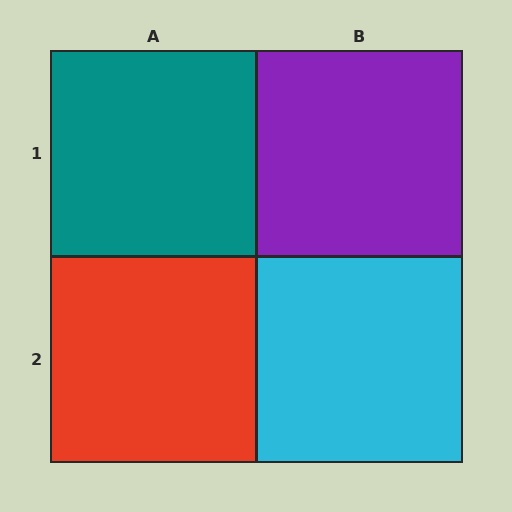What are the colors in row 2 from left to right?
Red, cyan.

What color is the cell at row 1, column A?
Teal.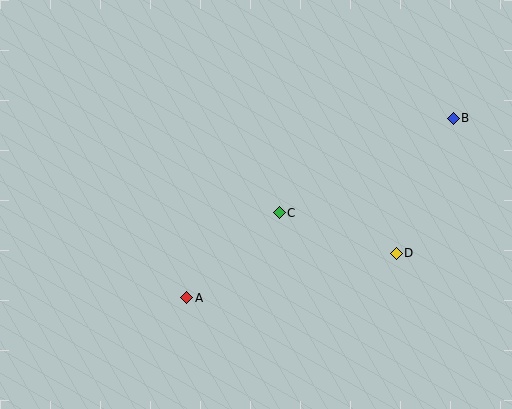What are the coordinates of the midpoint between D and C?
The midpoint between D and C is at (338, 233).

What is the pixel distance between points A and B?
The distance between A and B is 321 pixels.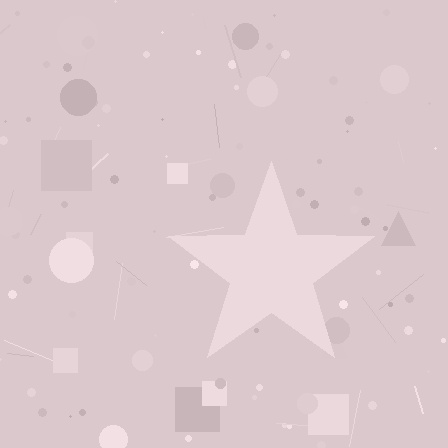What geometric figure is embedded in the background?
A star is embedded in the background.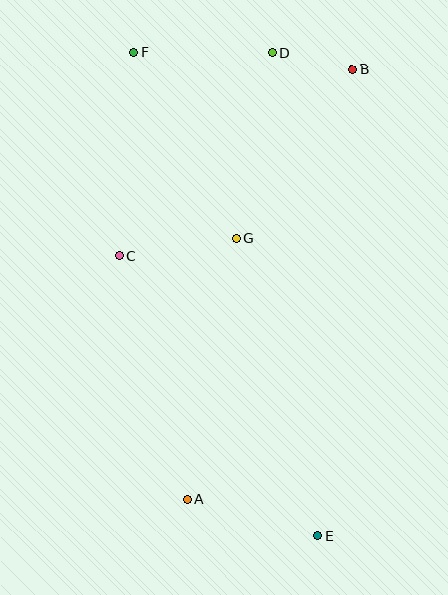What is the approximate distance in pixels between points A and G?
The distance between A and G is approximately 265 pixels.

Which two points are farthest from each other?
Points E and F are farthest from each other.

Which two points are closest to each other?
Points B and D are closest to each other.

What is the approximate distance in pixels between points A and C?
The distance between A and C is approximately 253 pixels.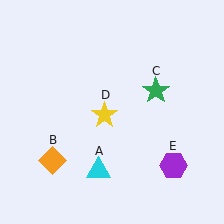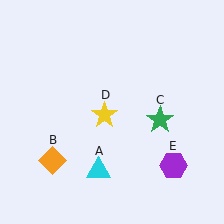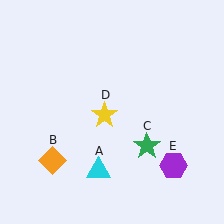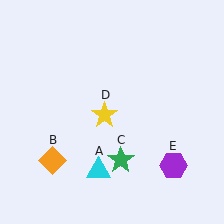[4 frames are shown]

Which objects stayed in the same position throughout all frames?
Cyan triangle (object A) and orange diamond (object B) and yellow star (object D) and purple hexagon (object E) remained stationary.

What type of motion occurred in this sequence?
The green star (object C) rotated clockwise around the center of the scene.